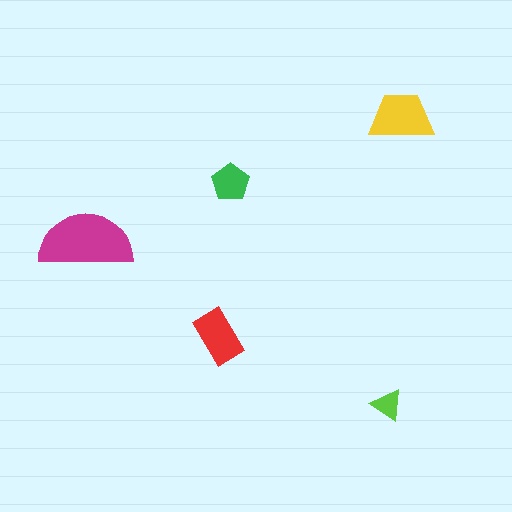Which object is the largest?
The magenta semicircle.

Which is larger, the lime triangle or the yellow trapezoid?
The yellow trapezoid.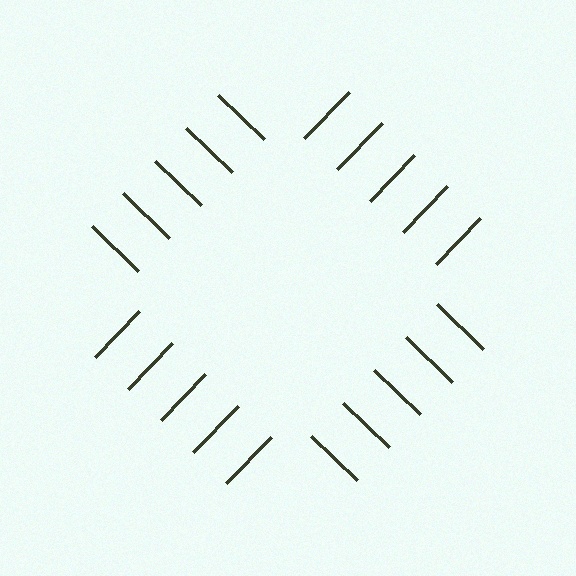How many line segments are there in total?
20 — 5 along each of the 4 edges.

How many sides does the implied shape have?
4 sides — the line-ends trace a square.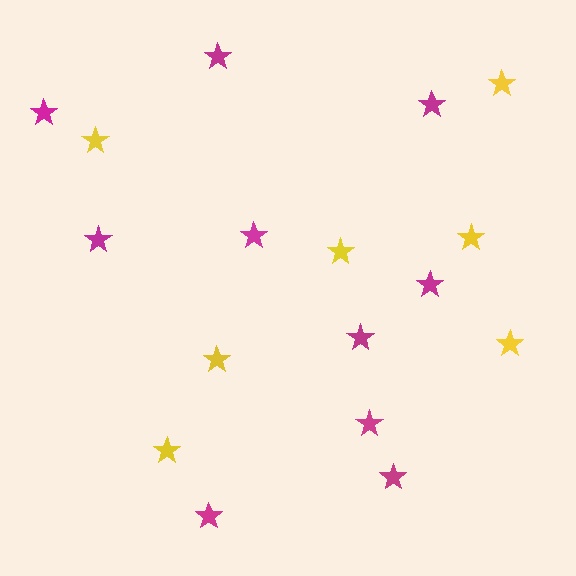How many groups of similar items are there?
There are 2 groups: one group of magenta stars (10) and one group of yellow stars (7).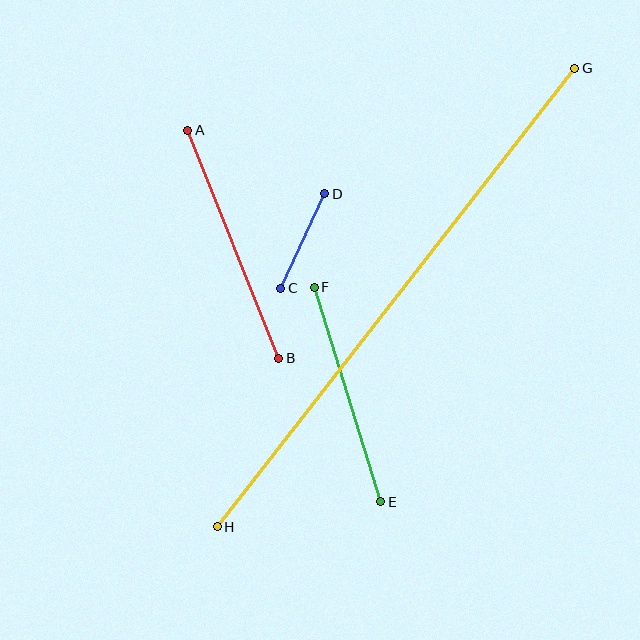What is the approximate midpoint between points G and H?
The midpoint is at approximately (396, 298) pixels.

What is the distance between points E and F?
The distance is approximately 224 pixels.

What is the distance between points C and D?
The distance is approximately 105 pixels.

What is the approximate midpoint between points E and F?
The midpoint is at approximately (347, 395) pixels.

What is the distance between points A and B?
The distance is approximately 246 pixels.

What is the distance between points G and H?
The distance is approximately 581 pixels.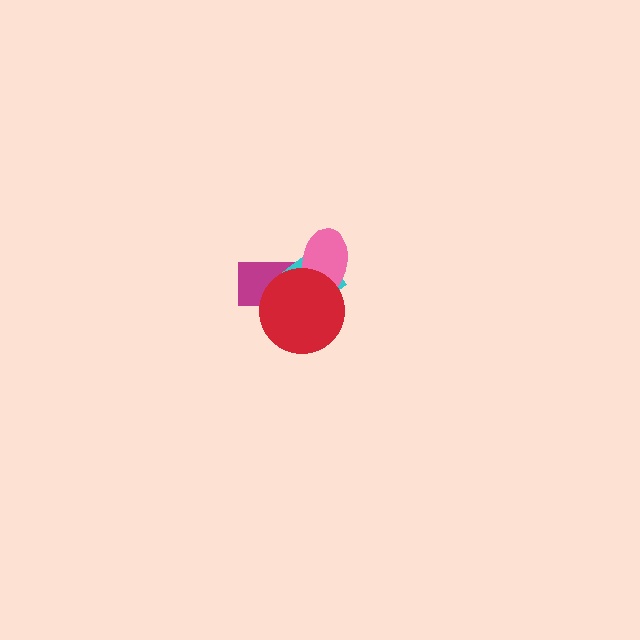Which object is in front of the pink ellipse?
The red circle is in front of the pink ellipse.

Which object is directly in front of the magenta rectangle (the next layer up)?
The cyan diamond is directly in front of the magenta rectangle.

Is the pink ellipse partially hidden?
Yes, it is partially covered by another shape.